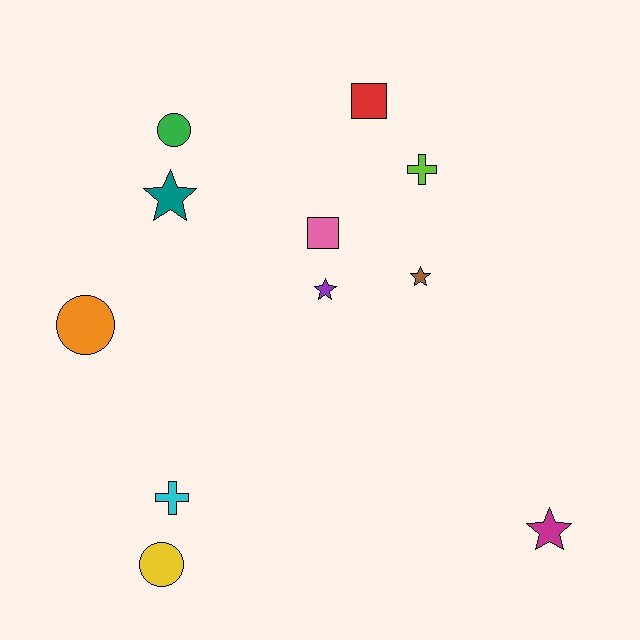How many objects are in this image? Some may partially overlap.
There are 11 objects.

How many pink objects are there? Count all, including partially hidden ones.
There is 1 pink object.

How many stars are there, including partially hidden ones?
There are 4 stars.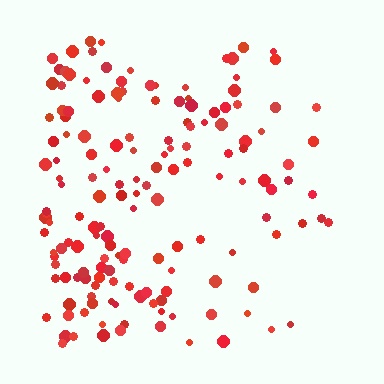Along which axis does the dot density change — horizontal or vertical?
Horizontal.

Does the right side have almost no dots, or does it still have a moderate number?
Still a moderate number, just noticeably fewer than the left.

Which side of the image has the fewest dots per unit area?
The right.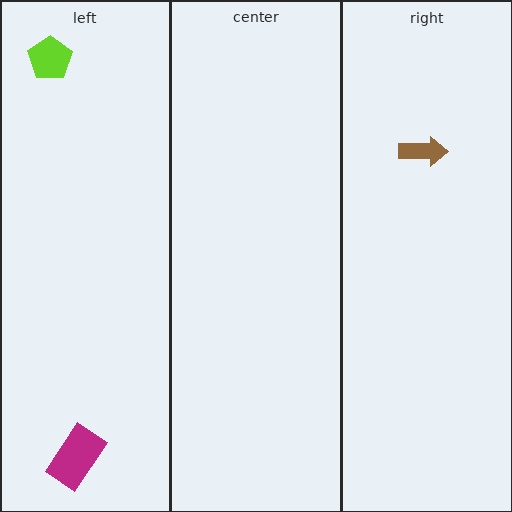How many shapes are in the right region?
1.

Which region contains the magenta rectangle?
The left region.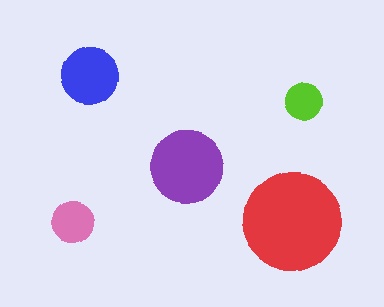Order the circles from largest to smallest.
the red one, the purple one, the blue one, the pink one, the lime one.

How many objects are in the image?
There are 5 objects in the image.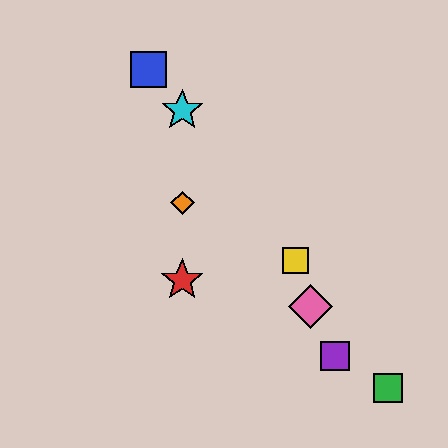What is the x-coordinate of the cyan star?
The cyan star is at x≈182.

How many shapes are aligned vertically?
3 shapes (the red star, the orange diamond, the cyan star) are aligned vertically.